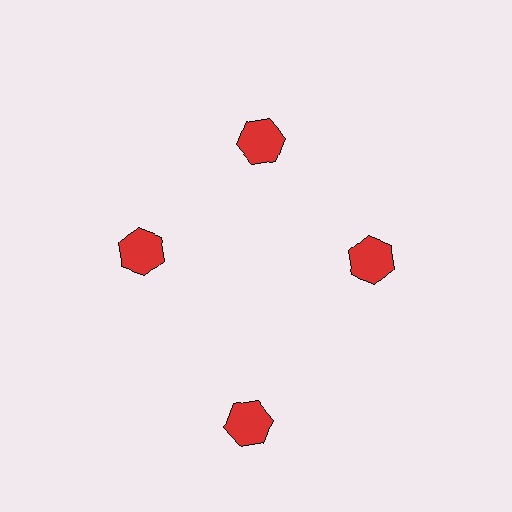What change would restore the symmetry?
The symmetry would be restored by moving it inward, back onto the ring so that all 4 hexagons sit at equal angles and equal distance from the center.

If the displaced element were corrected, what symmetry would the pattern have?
It would have 4-fold rotational symmetry — the pattern would map onto itself every 90 degrees.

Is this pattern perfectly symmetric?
No. The 4 red hexagons are arranged in a ring, but one element near the 6 o'clock position is pushed outward from the center, breaking the 4-fold rotational symmetry.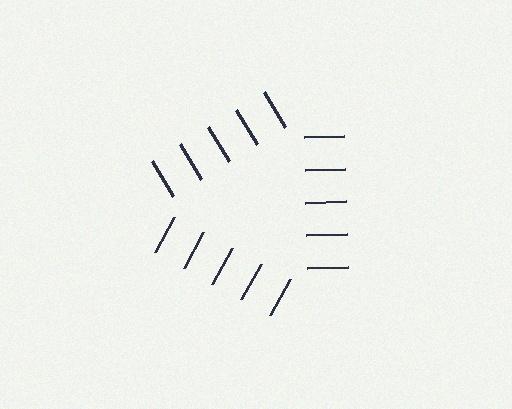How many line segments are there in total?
15 — 5 along each of the 3 edges.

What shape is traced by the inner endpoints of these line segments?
An illusory triangle — the line segments terminate on its edges but no continuous stroke is drawn.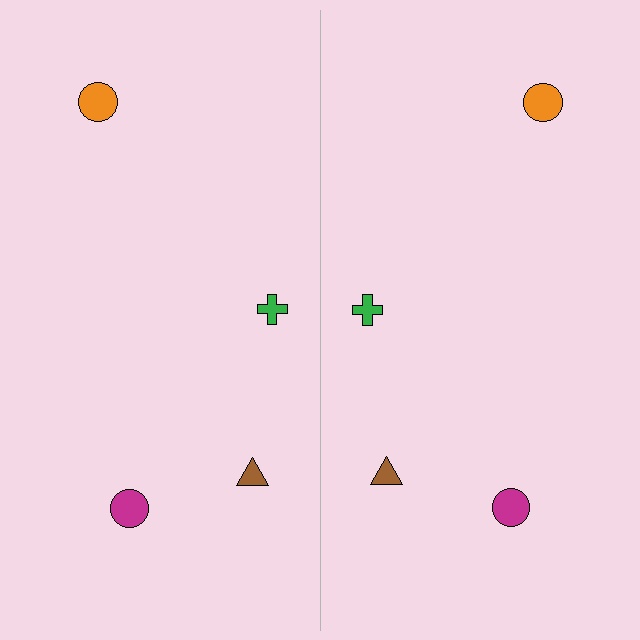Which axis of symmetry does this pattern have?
The pattern has a vertical axis of symmetry running through the center of the image.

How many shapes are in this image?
There are 8 shapes in this image.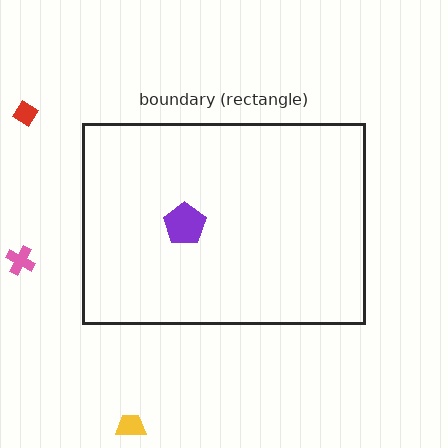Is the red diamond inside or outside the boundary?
Outside.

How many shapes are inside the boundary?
1 inside, 3 outside.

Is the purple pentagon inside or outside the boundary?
Inside.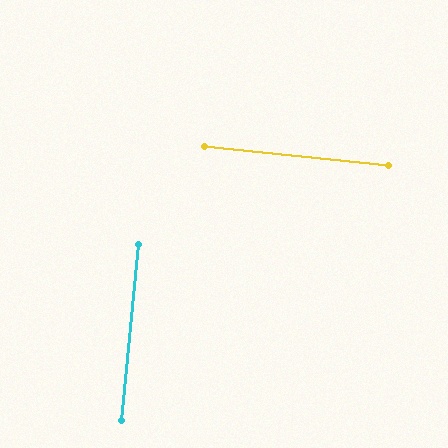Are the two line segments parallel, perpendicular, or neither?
Perpendicular — they meet at approximately 90°.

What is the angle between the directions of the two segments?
Approximately 90 degrees.